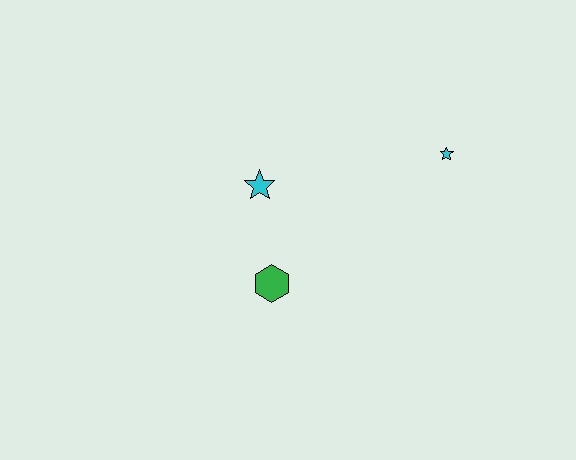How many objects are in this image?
There are 3 objects.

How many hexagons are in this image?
There is 1 hexagon.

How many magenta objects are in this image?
There are no magenta objects.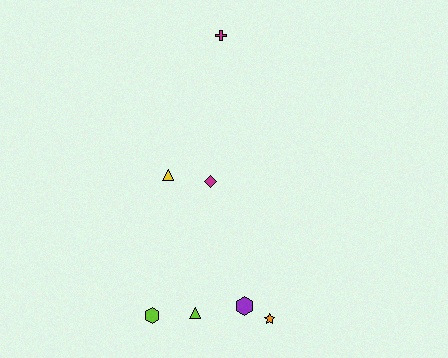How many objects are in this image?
There are 7 objects.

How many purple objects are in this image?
There is 1 purple object.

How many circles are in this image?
There are no circles.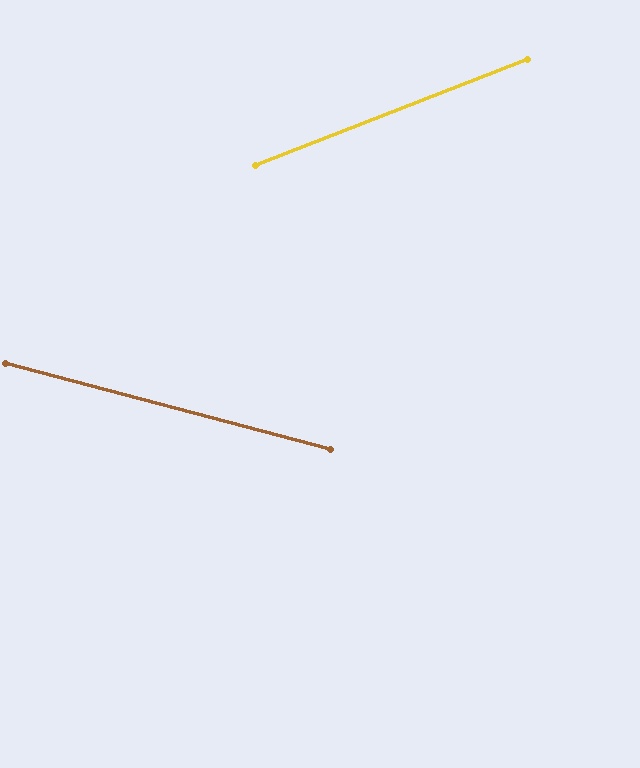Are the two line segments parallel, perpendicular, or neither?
Neither parallel nor perpendicular — they differ by about 36°.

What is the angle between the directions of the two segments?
Approximately 36 degrees.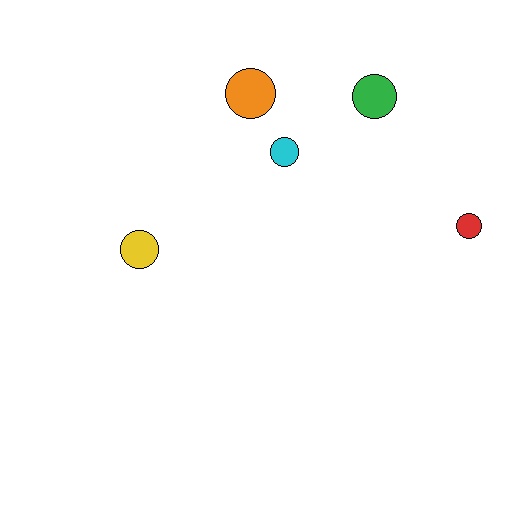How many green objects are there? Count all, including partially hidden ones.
There is 1 green object.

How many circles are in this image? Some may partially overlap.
There are 5 circles.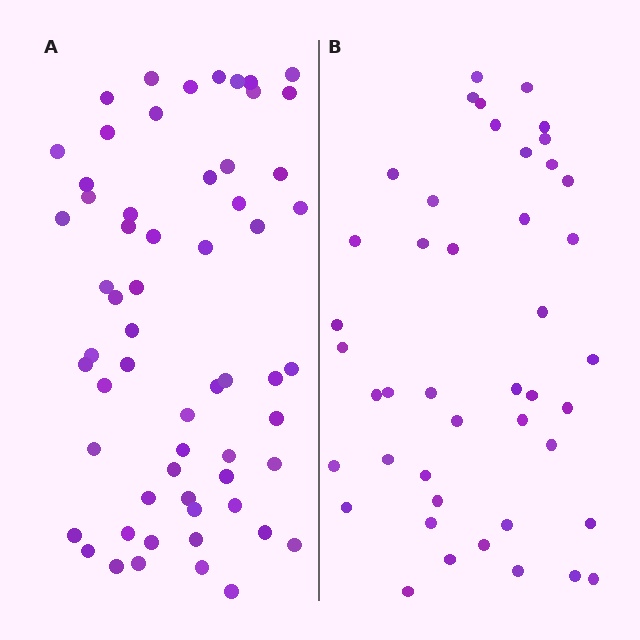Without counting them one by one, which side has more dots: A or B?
Region A (the left region) has more dots.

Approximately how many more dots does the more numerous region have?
Region A has approximately 15 more dots than region B.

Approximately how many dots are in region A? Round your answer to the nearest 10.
About 60 dots.